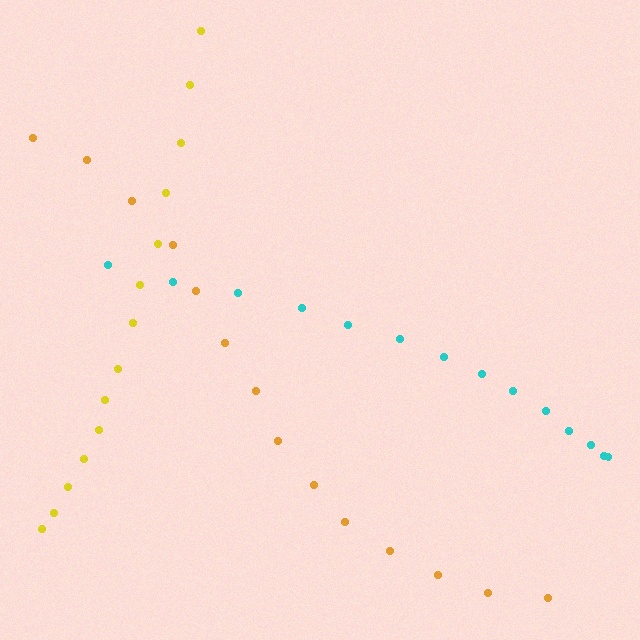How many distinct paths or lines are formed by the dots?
There are 3 distinct paths.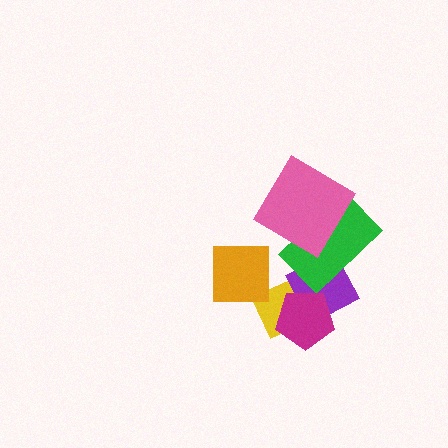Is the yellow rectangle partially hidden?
Yes, it is partially covered by another shape.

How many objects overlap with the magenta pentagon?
2 objects overlap with the magenta pentagon.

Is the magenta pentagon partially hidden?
No, no other shape covers it.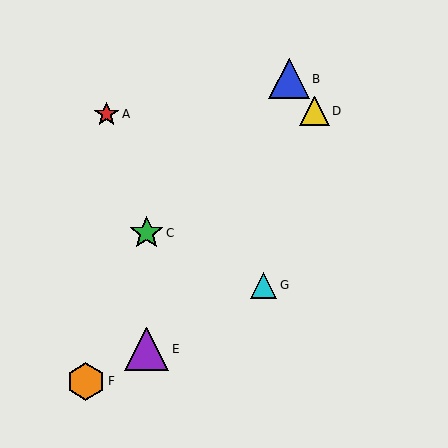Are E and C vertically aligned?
Yes, both are at x≈147.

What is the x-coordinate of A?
Object A is at x≈106.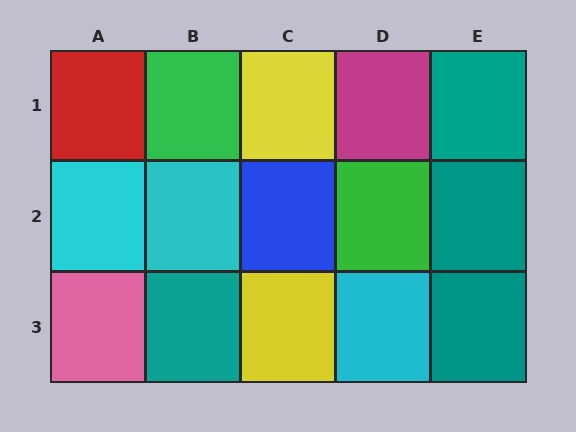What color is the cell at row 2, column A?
Cyan.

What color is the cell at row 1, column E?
Teal.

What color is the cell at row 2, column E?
Teal.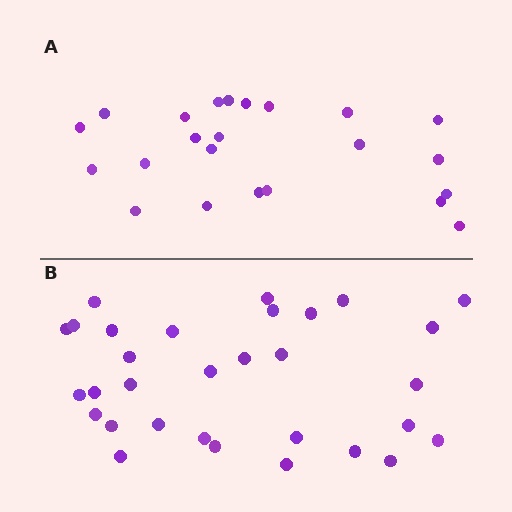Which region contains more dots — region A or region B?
Region B (the bottom region) has more dots.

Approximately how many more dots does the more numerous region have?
Region B has roughly 8 or so more dots than region A.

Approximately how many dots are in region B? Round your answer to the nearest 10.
About 30 dots. (The exact count is 31, which rounds to 30.)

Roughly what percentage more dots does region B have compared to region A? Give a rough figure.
About 35% more.